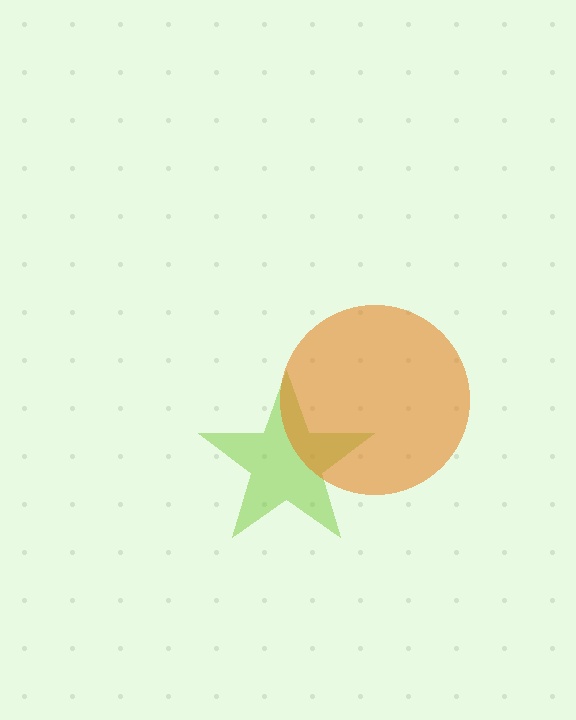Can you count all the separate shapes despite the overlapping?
Yes, there are 2 separate shapes.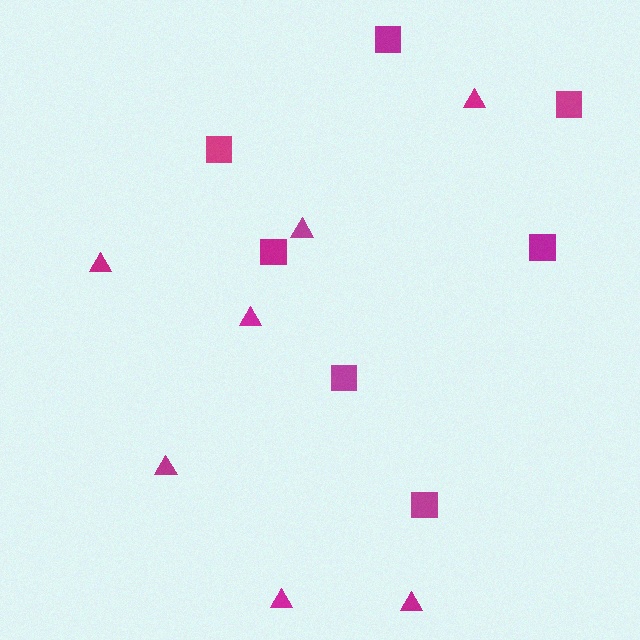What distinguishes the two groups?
There are 2 groups: one group of triangles (7) and one group of squares (7).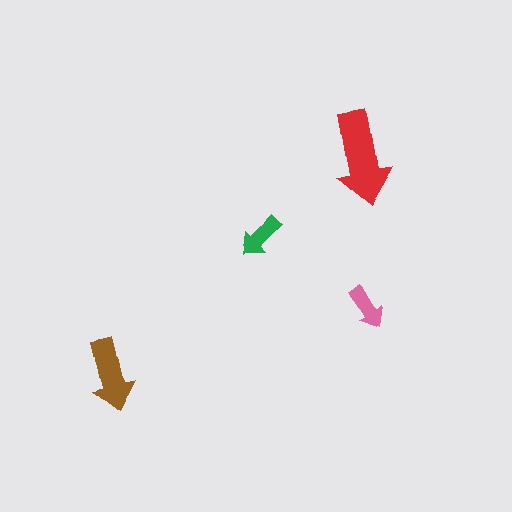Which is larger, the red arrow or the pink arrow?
The red one.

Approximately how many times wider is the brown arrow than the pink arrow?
About 1.5 times wider.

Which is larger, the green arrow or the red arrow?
The red one.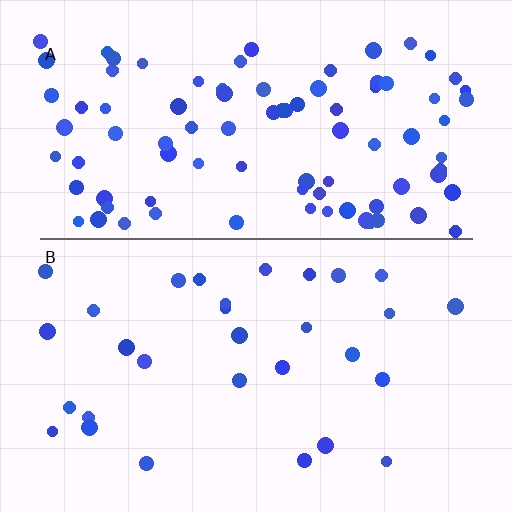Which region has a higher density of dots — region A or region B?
A (the top).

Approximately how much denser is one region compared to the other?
Approximately 3.0× — region A over region B.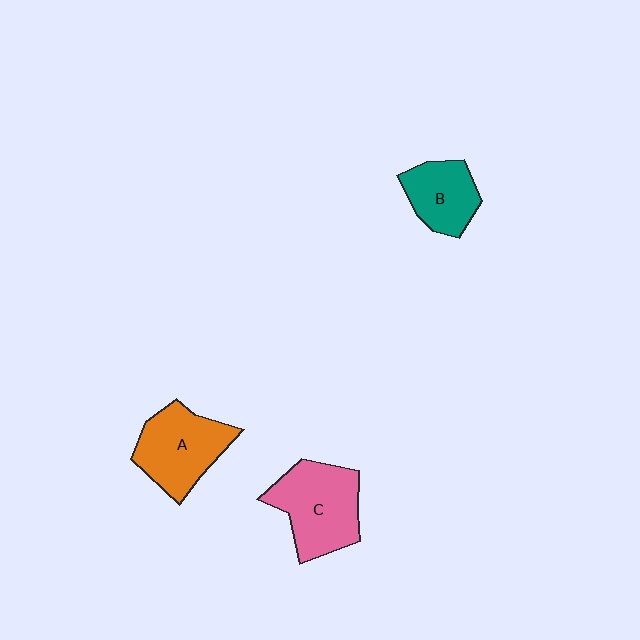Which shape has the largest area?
Shape C (pink).